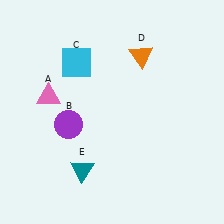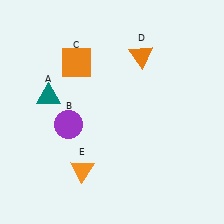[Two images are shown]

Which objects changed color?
A changed from pink to teal. C changed from cyan to orange. E changed from teal to orange.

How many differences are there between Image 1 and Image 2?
There are 3 differences between the two images.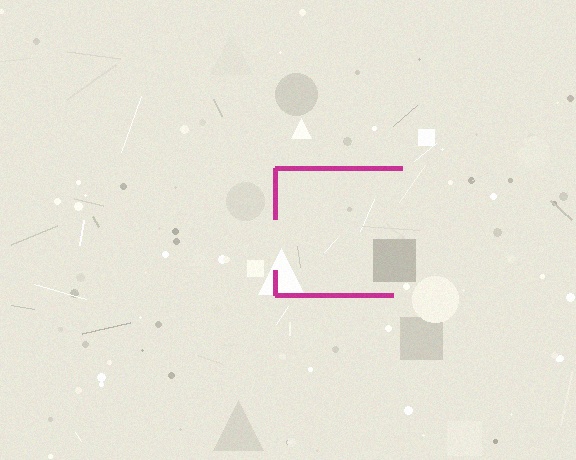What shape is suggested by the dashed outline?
The dashed outline suggests a square.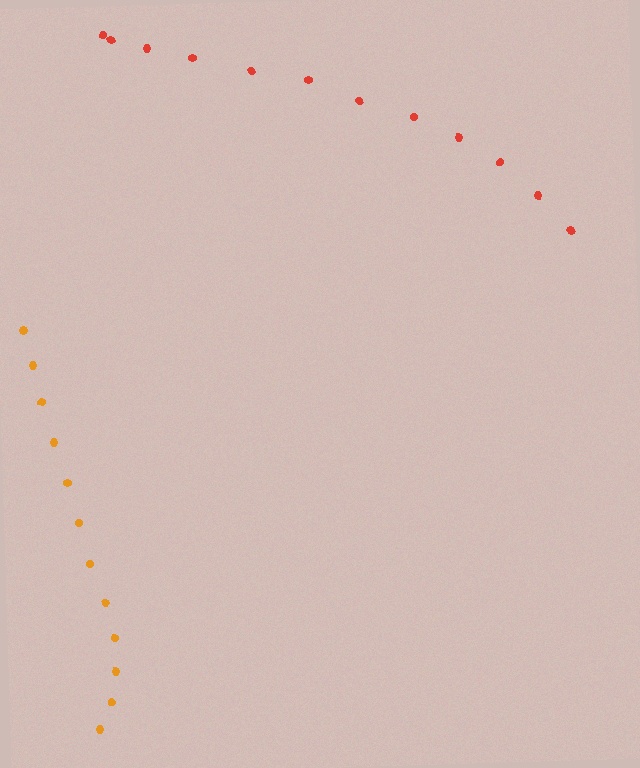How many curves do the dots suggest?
There are 2 distinct paths.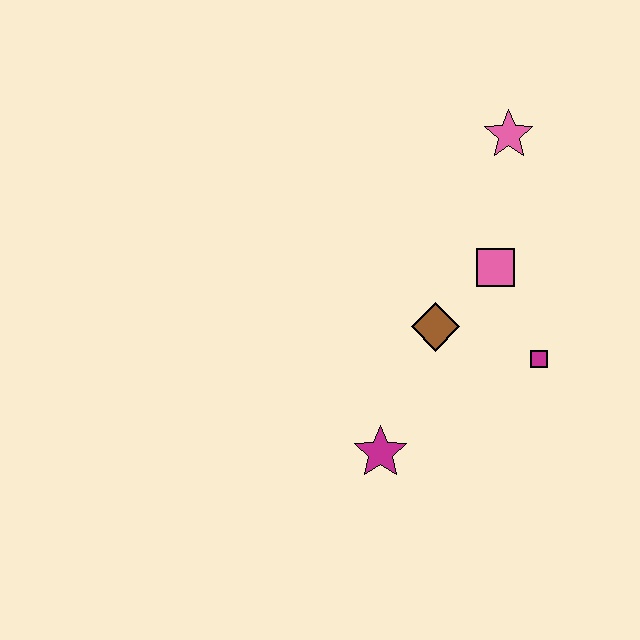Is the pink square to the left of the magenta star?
No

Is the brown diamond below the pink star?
Yes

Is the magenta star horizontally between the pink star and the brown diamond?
No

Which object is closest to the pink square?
The brown diamond is closest to the pink square.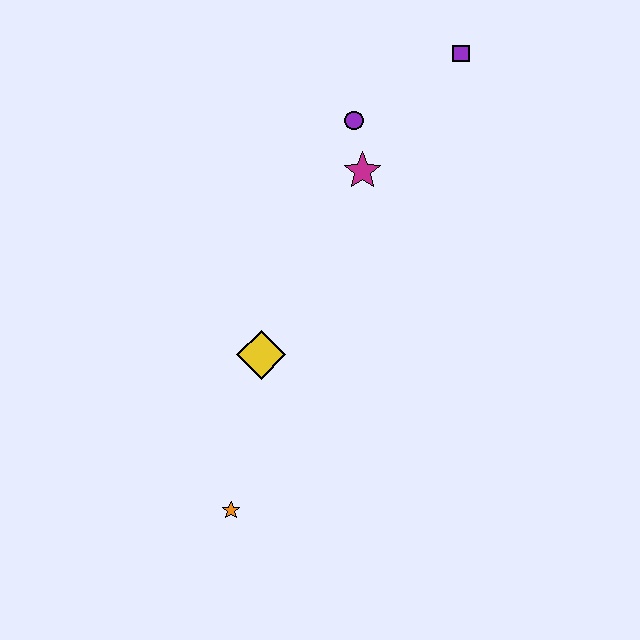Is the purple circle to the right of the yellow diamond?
Yes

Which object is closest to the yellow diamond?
The orange star is closest to the yellow diamond.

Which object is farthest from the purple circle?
The orange star is farthest from the purple circle.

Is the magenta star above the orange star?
Yes